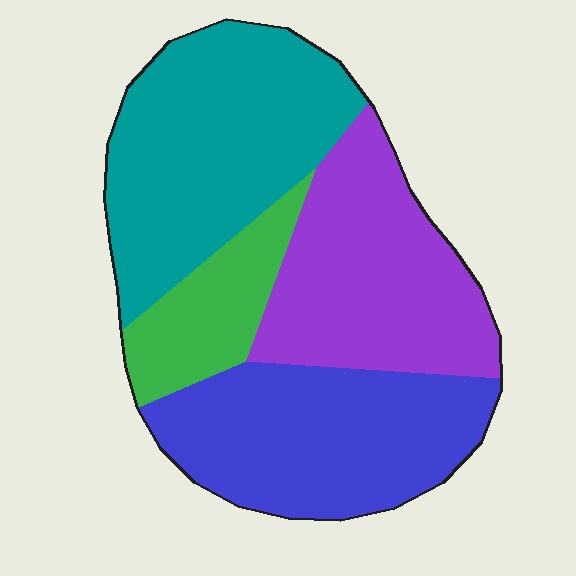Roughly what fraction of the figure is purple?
Purple takes up between a sixth and a third of the figure.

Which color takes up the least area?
Green, at roughly 10%.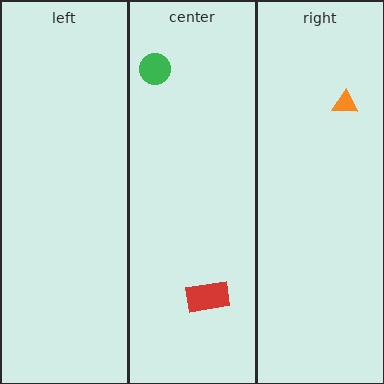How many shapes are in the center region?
2.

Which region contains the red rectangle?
The center region.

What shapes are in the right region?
The orange triangle.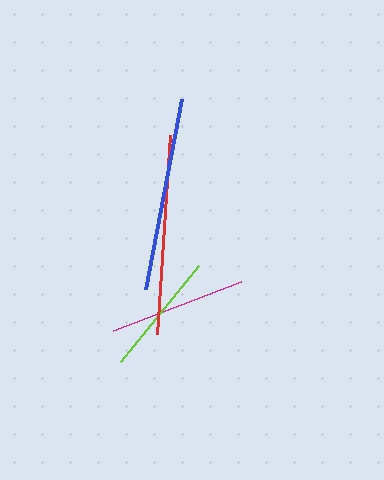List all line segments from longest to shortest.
From longest to shortest: red, blue, magenta, lime.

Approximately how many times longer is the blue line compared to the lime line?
The blue line is approximately 1.6 times the length of the lime line.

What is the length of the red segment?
The red segment is approximately 200 pixels long.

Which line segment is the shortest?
The lime line is the shortest at approximately 124 pixels.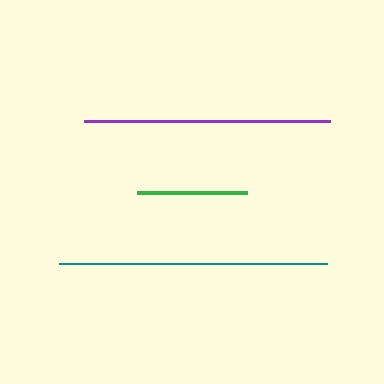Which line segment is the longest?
The teal line is the longest at approximately 269 pixels.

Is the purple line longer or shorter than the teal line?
The teal line is longer than the purple line.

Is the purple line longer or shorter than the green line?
The purple line is longer than the green line.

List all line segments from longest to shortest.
From longest to shortest: teal, purple, green.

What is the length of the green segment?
The green segment is approximately 111 pixels long.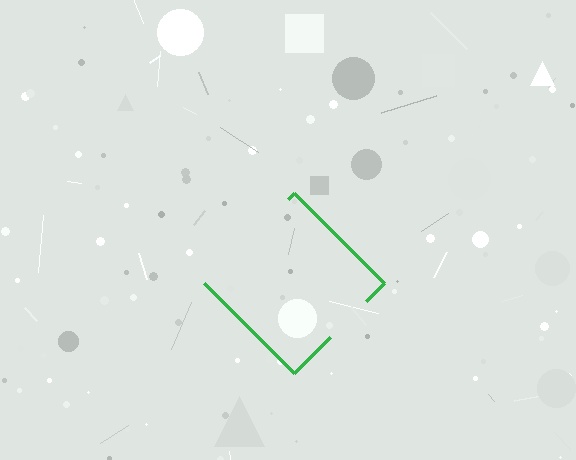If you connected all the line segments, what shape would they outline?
They would outline a diamond.